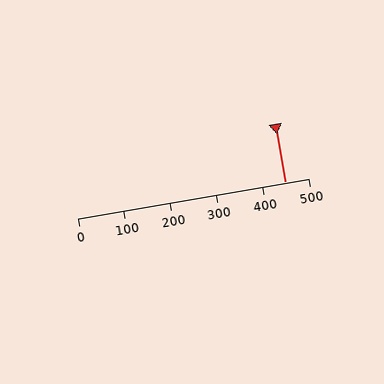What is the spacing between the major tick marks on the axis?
The major ticks are spaced 100 apart.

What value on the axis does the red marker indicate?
The marker indicates approximately 450.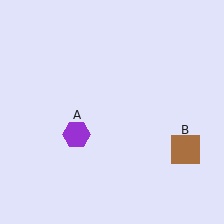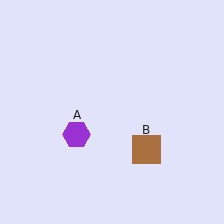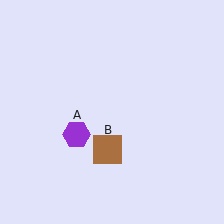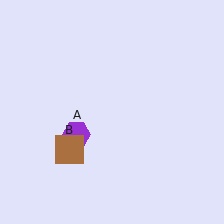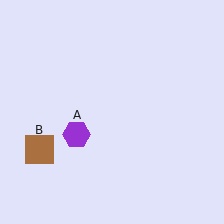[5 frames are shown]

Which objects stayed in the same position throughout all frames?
Purple hexagon (object A) remained stationary.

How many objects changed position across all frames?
1 object changed position: brown square (object B).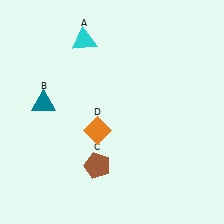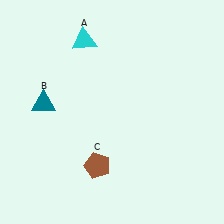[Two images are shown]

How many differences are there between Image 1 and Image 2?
There is 1 difference between the two images.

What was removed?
The orange diamond (D) was removed in Image 2.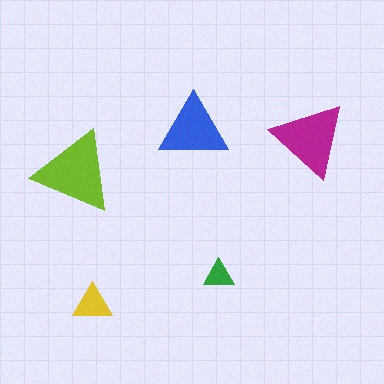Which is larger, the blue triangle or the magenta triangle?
The magenta one.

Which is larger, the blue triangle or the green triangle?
The blue one.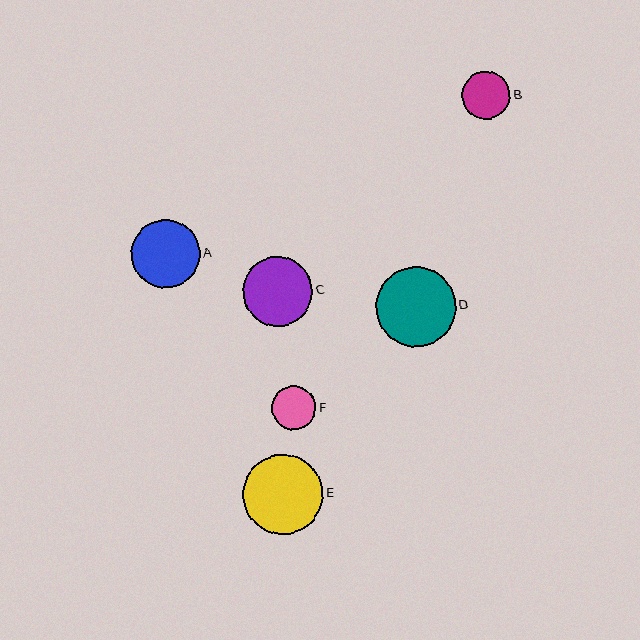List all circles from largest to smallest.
From largest to smallest: E, D, C, A, B, F.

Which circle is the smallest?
Circle F is the smallest with a size of approximately 44 pixels.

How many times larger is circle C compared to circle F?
Circle C is approximately 1.6 times the size of circle F.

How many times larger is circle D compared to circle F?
Circle D is approximately 1.8 times the size of circle F.